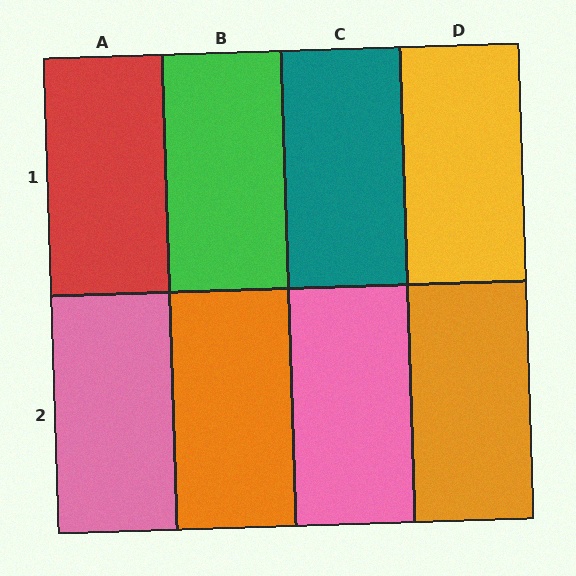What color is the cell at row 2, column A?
Pink.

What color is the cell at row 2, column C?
Pink.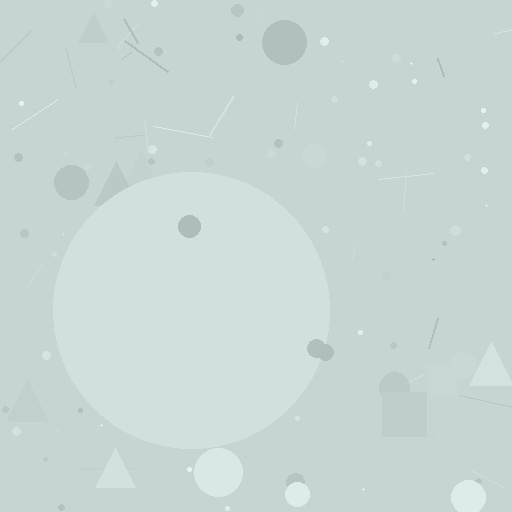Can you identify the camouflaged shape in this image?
The camouflaged shape is a circle.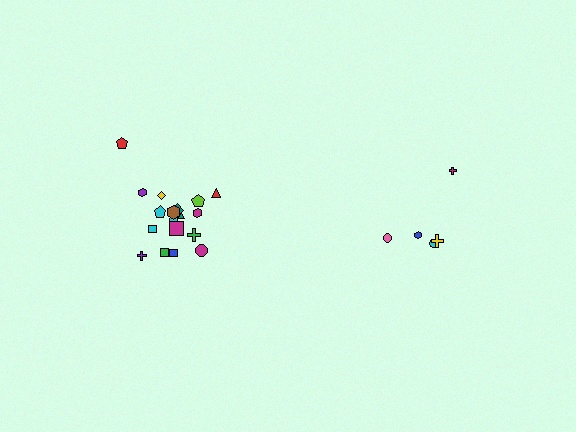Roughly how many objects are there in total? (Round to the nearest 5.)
Roughly 25 objects in total.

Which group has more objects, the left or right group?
The left group.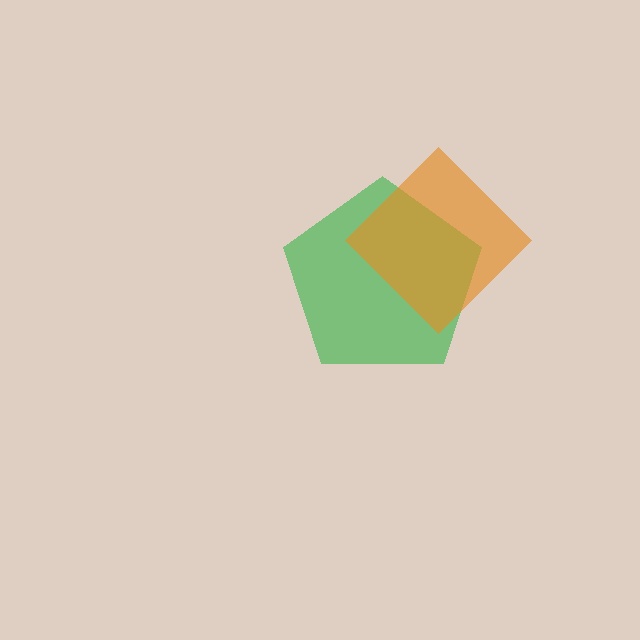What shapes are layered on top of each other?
The layered shapes are: a green pentagon, an orange diamond.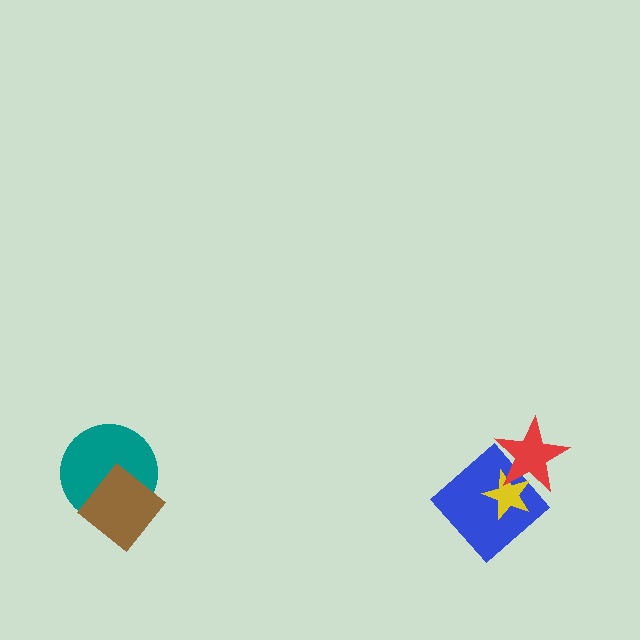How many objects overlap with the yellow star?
2 objects overlap with the yellow star.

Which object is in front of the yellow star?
The red star is in front of the yellow star.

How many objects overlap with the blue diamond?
2 objects overlap with the blue diamond.